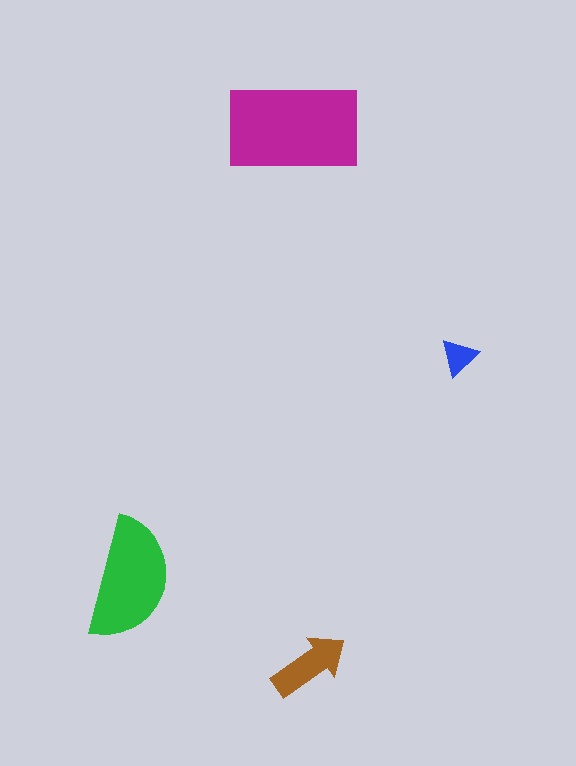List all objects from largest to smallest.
The magenta rectangle, the green semicircle, the brown arrow, the blue triangle.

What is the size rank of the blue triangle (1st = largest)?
4th.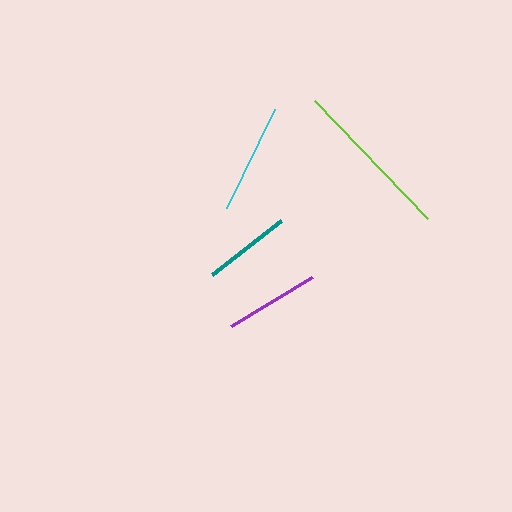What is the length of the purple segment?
The purple segment is approximately 94 pixels long.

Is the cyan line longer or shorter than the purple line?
The cyan line is longer than the purple line.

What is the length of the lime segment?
The lime segment is approximately 163 pixels long.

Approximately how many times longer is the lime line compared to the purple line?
The lime line is approximately 1.7 times the length of the purple line.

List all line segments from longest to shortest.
From longest to shortest: lime, cyan, purple, teal.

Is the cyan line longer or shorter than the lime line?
The lime line is longer than the cyan line.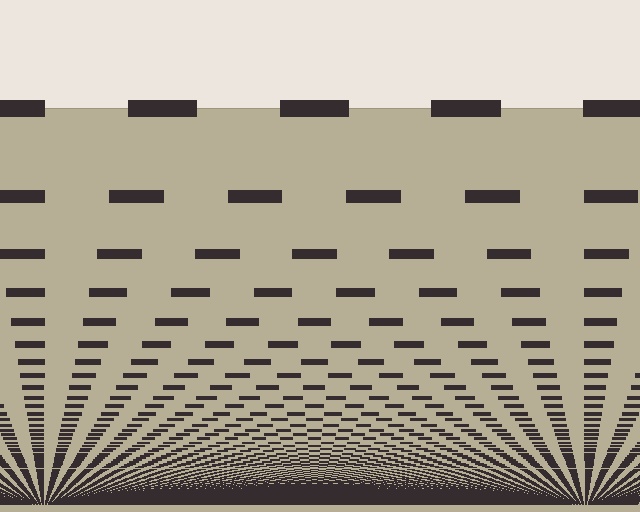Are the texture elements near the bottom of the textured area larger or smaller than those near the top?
Smaller. The gradient is inverted — elements near the bottom are smaller and denser.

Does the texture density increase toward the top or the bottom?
Density increases toward the bottom.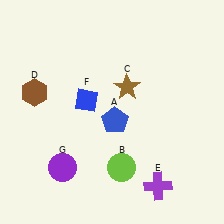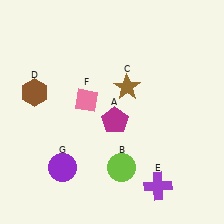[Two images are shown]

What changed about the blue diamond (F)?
In Image 1, F is blue. In Image 2, it changed to pink.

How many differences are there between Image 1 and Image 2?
There are 2 differences between the two images.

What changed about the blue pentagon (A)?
In Image 1, A is blue. In Image 2, it changed to magenta.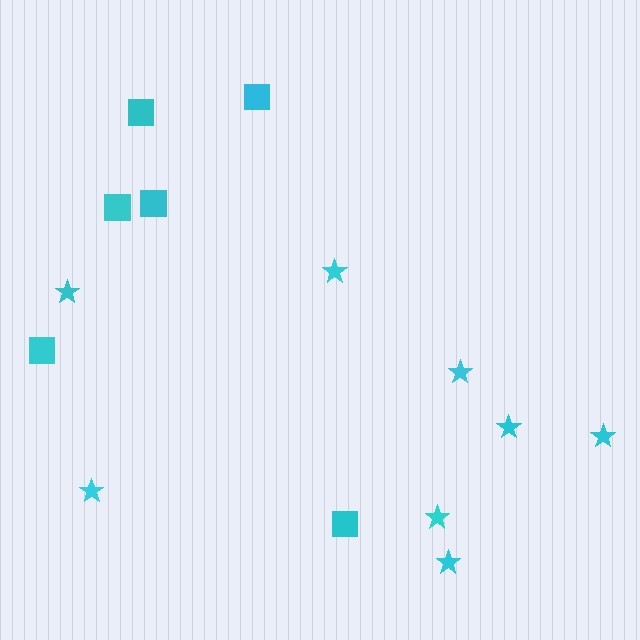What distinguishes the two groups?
There are 2 groups: one group of stars (8) and one group of squares (6).